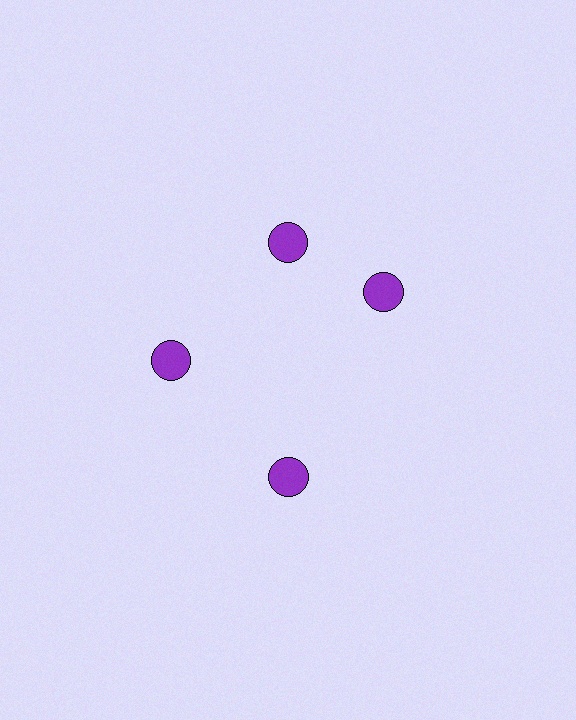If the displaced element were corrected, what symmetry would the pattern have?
It would have 4-fold rotational symmetry — the pattern would map onto itself every 90 degrees.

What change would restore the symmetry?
The symmetry would be restored by rotating it back into even spacing with its neighbors so that all 4 circles sit at equal angles and equal distance from the center.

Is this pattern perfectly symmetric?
No. The 4 purple circles are arranged in a ring, but one element near the 3 o'clock position is rotated out of alignment along the ring, breaking the 4-fold rotational symmetry.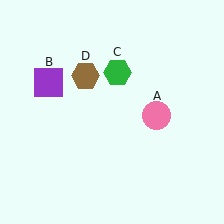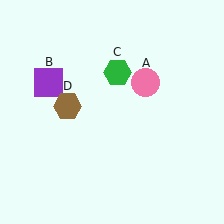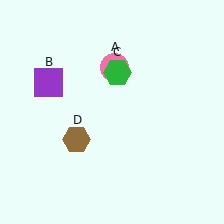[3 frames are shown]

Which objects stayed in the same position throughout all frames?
Purple square (object B) and green hexagon (object C) remained stationary.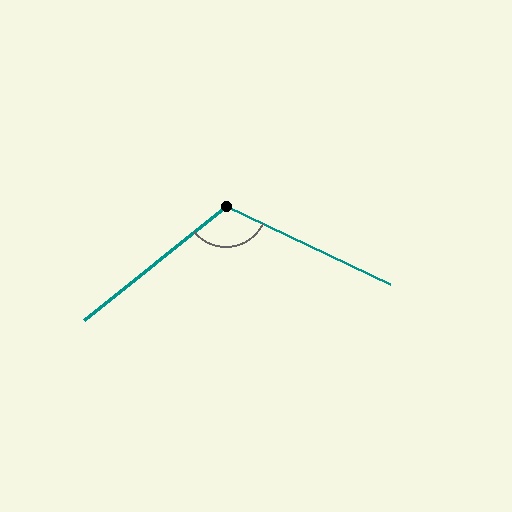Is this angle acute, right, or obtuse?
It is obtuse.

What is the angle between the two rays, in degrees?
Approximately 116 degrees.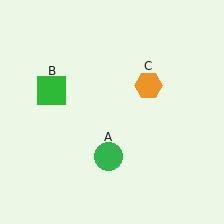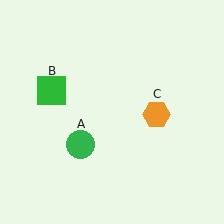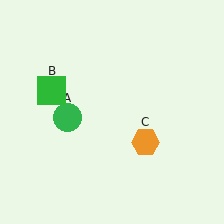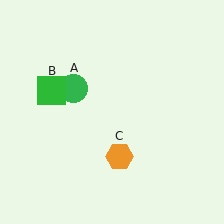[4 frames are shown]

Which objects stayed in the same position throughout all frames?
Green square (object B) remained stationary.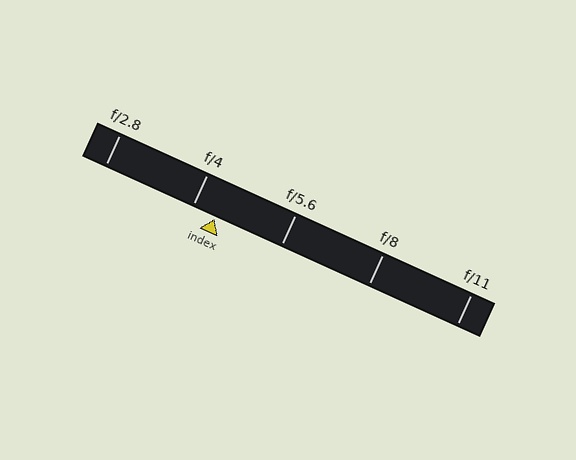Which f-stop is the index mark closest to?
The index mark is closest to f/4.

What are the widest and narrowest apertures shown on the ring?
The widest aperture shown is f/2.8 and the narrowest is f/11.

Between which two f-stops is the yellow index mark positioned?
The index mark is between f/4 and f/5.6.